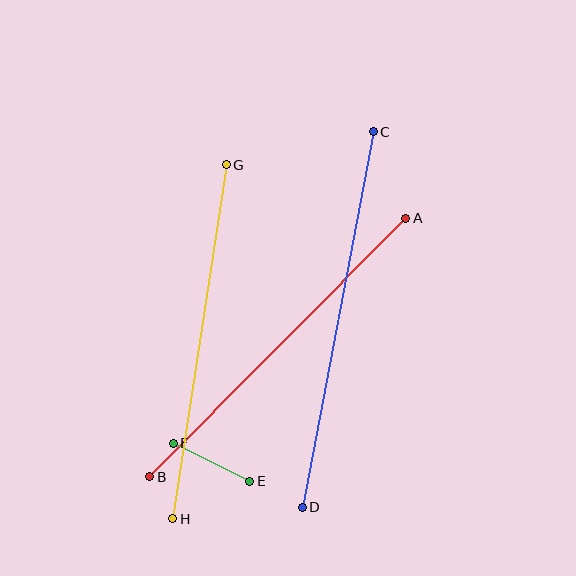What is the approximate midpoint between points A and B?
The midpoint is at approximately (278, 348) pixels.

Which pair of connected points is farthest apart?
Points C and D are farthest apart.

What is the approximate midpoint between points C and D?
The midpoint is at approximately (338, 319) pixels.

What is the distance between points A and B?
The distance is approximately 364 pixels.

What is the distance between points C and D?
The distance is approximately 382 pixels.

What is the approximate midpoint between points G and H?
The midpoint is at approximately (199, 342) pixels.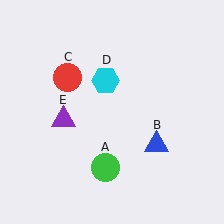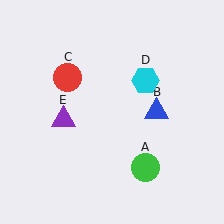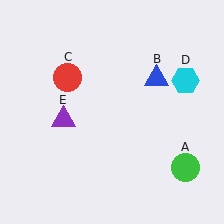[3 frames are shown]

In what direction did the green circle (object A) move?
The green circle (object A) moved right.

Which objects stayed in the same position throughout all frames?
Red circle (object C) and purple triangle (object E) remained stationary.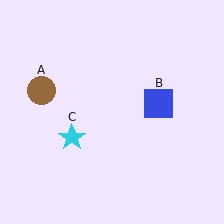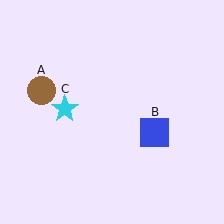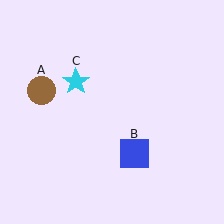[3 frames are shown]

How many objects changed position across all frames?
2 objects changed position: blue square (object B), cyan star (object C).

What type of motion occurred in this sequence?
The blue square (object B), cyan star (object C) rotated clockwise around the center of the scene.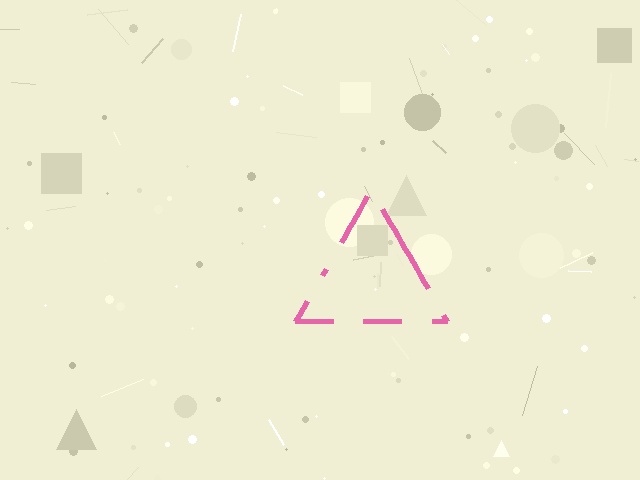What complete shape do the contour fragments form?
The contour fragments form a triangle.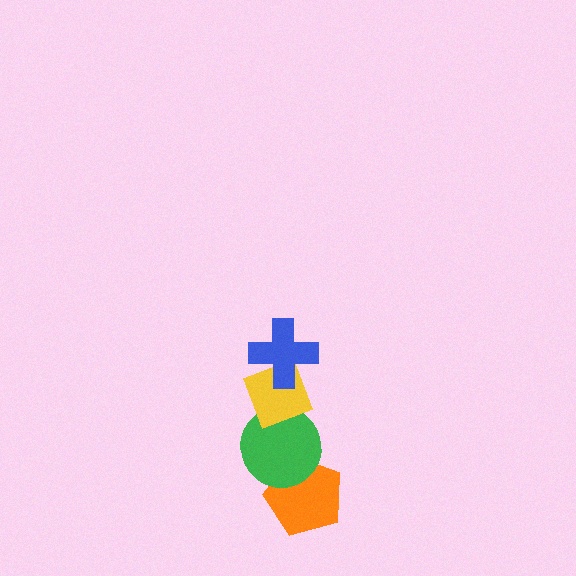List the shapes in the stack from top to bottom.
From top to bottom: the blue cross, the yellow diamond, the green circle, the orange pentagon.